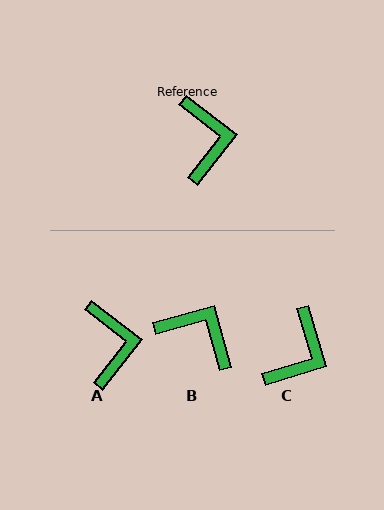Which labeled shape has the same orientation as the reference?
A.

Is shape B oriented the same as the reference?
No, it is off by about 53 degrees.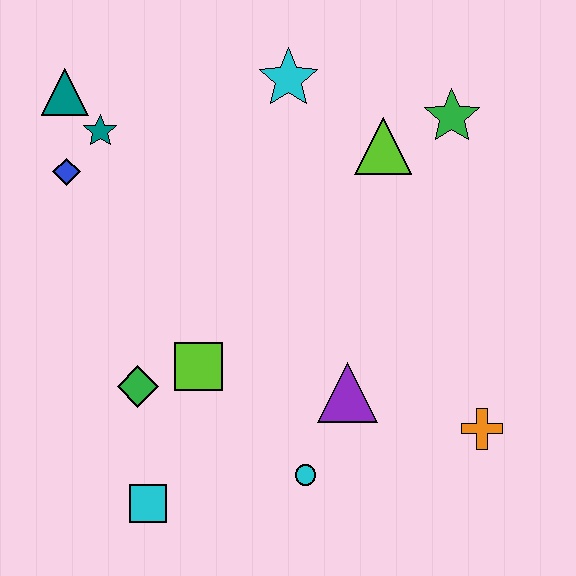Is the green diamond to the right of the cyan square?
No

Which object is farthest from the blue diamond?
The orange cross is farthest from the blue diamond.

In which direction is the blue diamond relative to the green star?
The blue diamond is to the left of the green star.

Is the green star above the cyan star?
No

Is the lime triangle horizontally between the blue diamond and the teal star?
No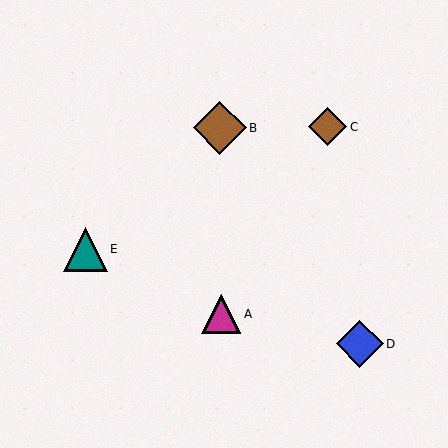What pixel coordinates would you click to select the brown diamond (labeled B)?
Click at (220, 128) to select the brown diamond B.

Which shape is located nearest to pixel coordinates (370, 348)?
The blue diamond (labeled D) at (360, 344) is nearest to that location.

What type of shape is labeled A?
Shape A is a magenta triangle.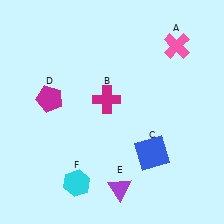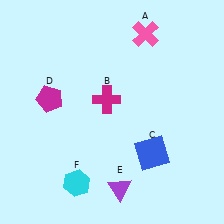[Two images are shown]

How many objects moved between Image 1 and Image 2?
1 object moved between the two images.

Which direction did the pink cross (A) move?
The pink cross (A) moved left.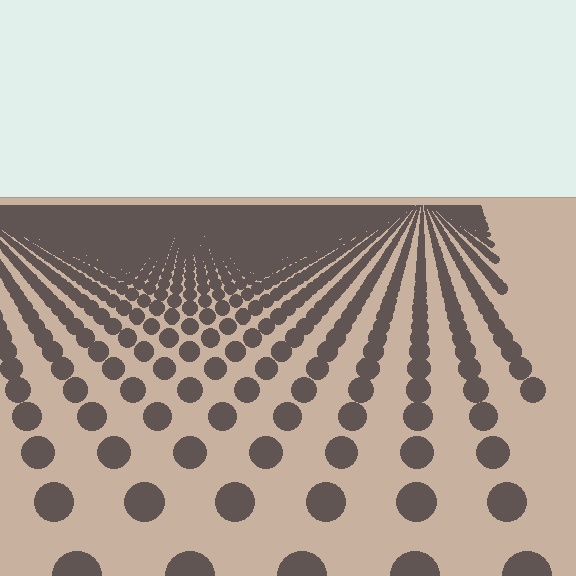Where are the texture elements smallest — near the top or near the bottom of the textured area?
Near the top.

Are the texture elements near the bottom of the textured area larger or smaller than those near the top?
Larger. Near the bottom, elements are closer to the viewer and appear at a bigger on-screen size.